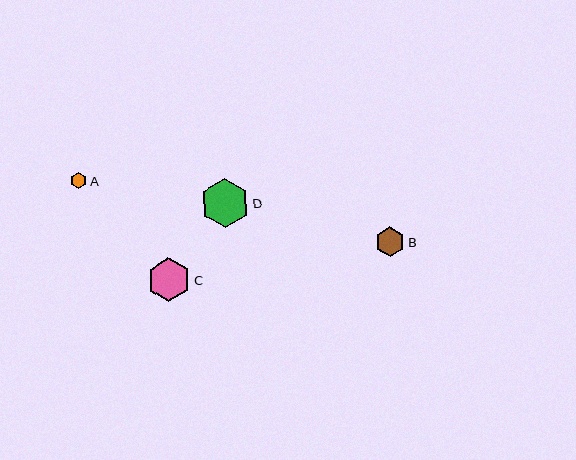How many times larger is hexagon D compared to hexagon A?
Hexagon D is approximately 3.1 times the size of hexagon A.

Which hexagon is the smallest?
Hexagon A is the smallest with a size of approximately 16 pixels.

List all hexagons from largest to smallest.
From largest to smallest: D, C, B, A.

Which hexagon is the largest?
Hexagon D is the largest with a size of approximately 49 pixels.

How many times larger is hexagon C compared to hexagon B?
Hexagon C is approximately 1.5 times the size of hexagon B.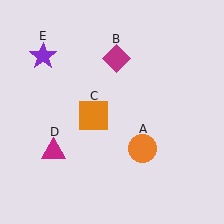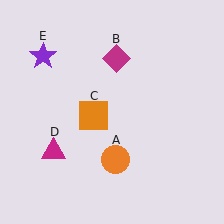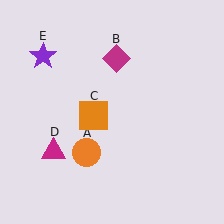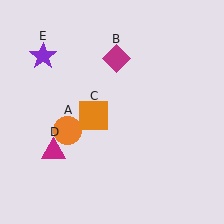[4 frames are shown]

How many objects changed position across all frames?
1 object changed position: orange circle (object A).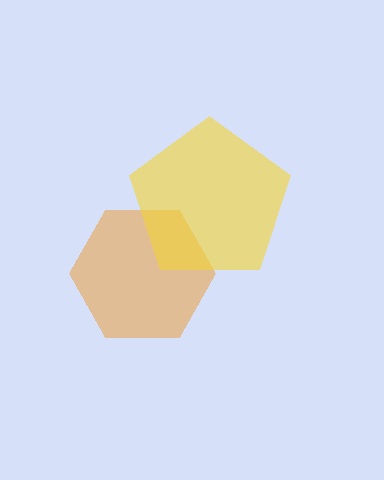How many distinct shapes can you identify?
There are 2 distinct shapes: an orange hexagon, a yellow pentagon.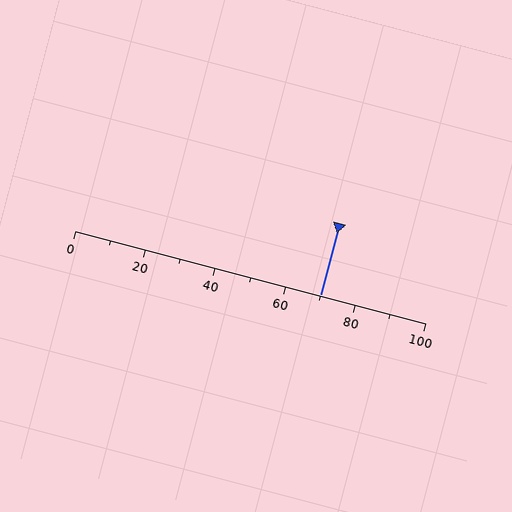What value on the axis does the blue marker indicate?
The marker indicates approximately 70.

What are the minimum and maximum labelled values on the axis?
The axis runs from 0 to 100.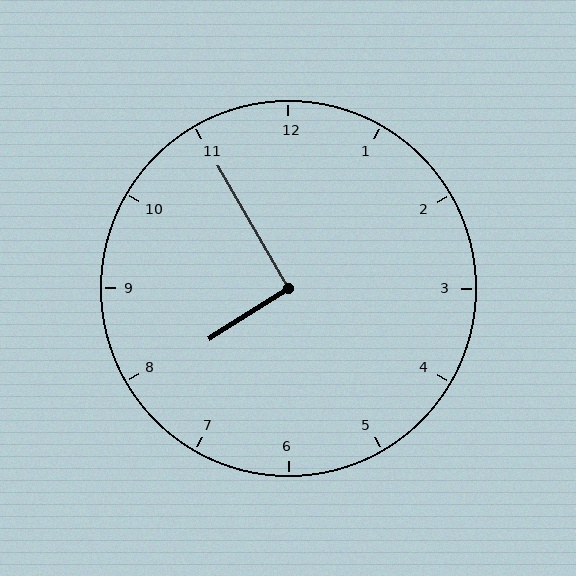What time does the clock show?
7:55.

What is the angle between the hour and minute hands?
Approximately 92 degrees.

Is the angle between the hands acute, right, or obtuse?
It is right.